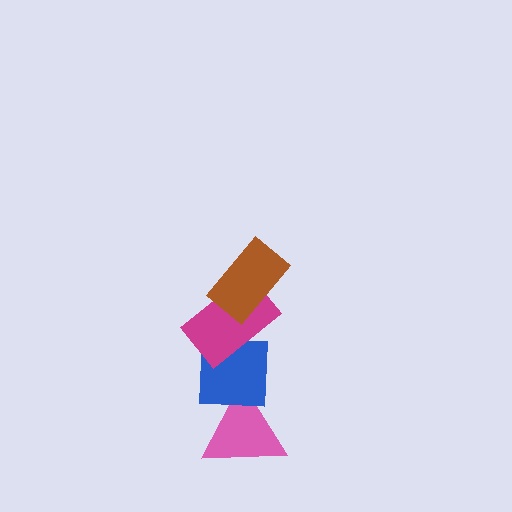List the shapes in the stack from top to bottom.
From top to bottom: the brown rectangle, the magenta rectangle, the blue square, the pink triangle.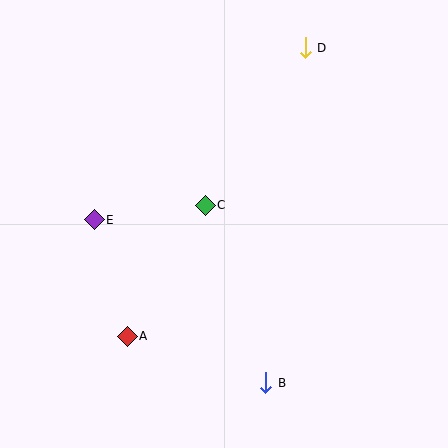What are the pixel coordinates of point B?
Point B is at (266, 383).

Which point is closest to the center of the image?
Point C at (205, 205) is closest to the center.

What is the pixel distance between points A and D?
The distance between A and D is 339 pixels.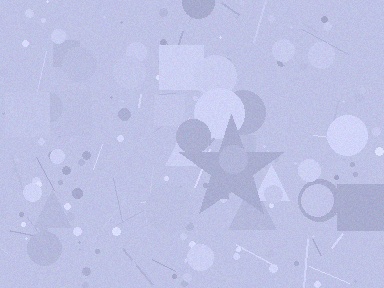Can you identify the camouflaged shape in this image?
The camouflaged shape is a star.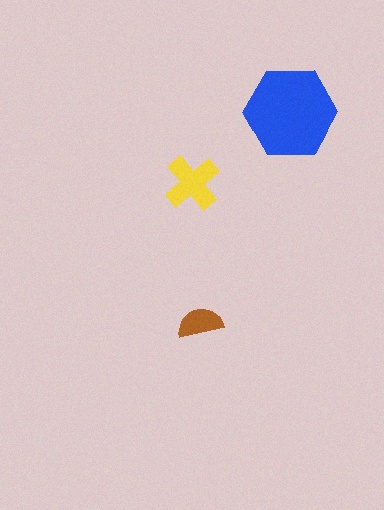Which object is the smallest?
The brown semicircle.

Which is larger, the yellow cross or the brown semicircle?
The yellow cross.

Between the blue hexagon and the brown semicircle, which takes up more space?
The blue hexagon.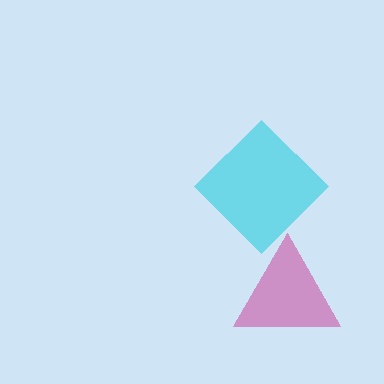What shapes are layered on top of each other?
The layered shapes are: a magenta triangle, a cyan diamond.